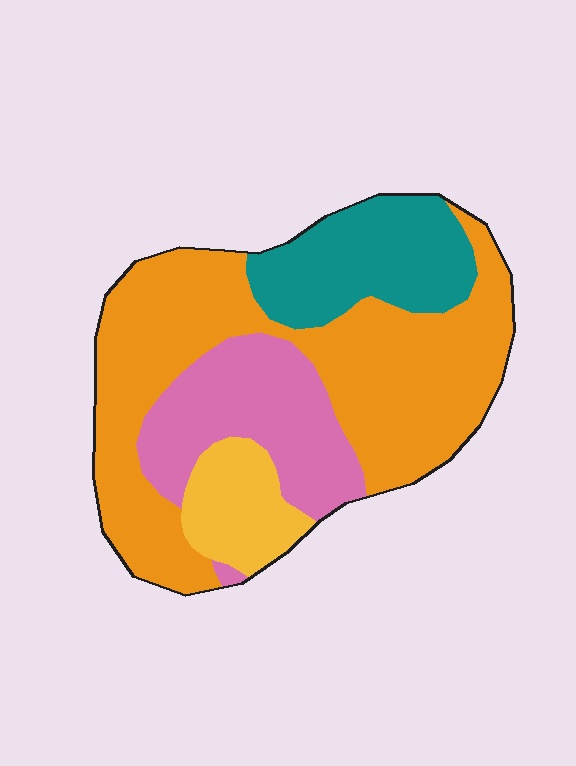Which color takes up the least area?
Yellow, at roughly 10%.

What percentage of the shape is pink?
Pink takes up about one fifth (1/5) of the shape.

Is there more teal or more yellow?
Teal.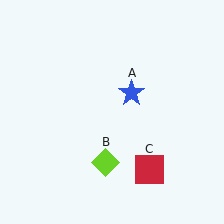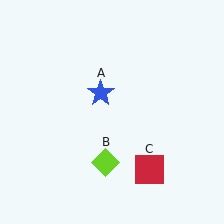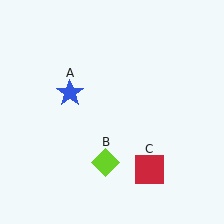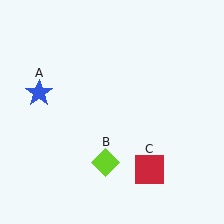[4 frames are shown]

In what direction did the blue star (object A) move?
The blue star (object A) moved left.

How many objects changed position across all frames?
1 object changed position: blue star (object A).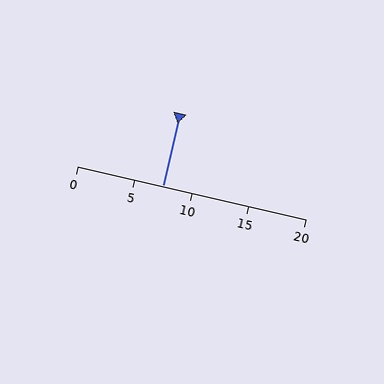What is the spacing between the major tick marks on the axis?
The major ticks are spaced 5 apart.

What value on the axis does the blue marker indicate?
The marker indicates approximately 7.5.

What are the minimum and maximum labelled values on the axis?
The axis runs from 0 to 20.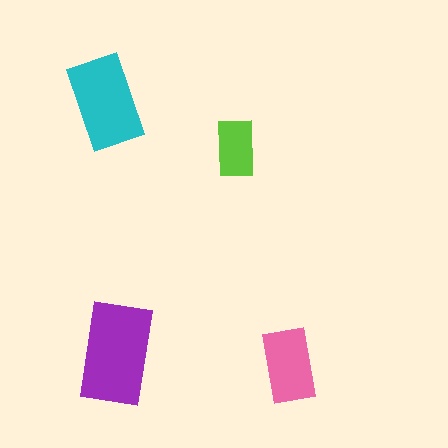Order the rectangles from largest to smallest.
the purple one, the cyan one, the pink one, the lime one.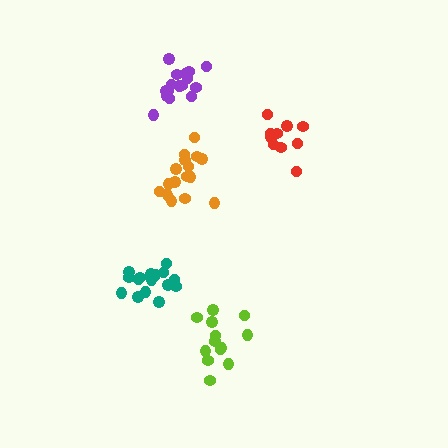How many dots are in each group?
Group 1: 16 dots, Group 2: 16 dots, Group 3: 11 dots, Group 4: 13 dots, Group 5: 16 dots (72 total).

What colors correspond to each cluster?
The clusters are colored: purple, orange, red, lime, teal.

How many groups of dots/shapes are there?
There are 5 groups.